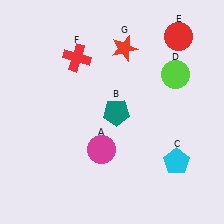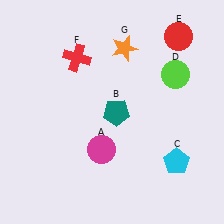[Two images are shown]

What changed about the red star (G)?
In Image 1, G is red. In Image 2, it changed to orange.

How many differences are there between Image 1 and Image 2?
There is 1 difference between the two images.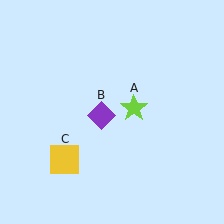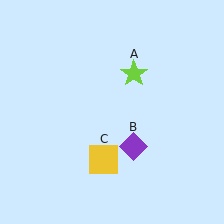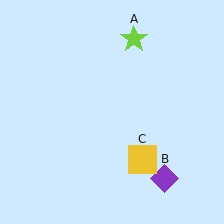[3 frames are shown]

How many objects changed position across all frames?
3 objects changed position: lime star (object A), purple diamond (object B), yellow square (object C).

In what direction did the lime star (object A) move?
The lime star (object A) moved up.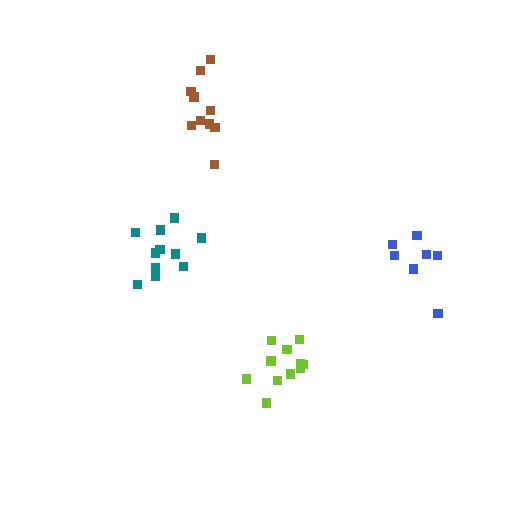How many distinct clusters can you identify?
There are 4 distinct clusters.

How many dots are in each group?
Group 1: 11 dots, Group 2: 7 dots, Group 3: 11 dots, Group 4: 10 dots (39 total).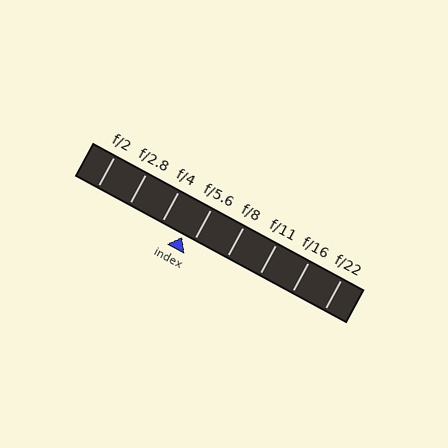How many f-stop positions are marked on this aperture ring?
There are 8 f-stop positions marked.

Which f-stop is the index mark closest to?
The index mark is closest to f/5.6.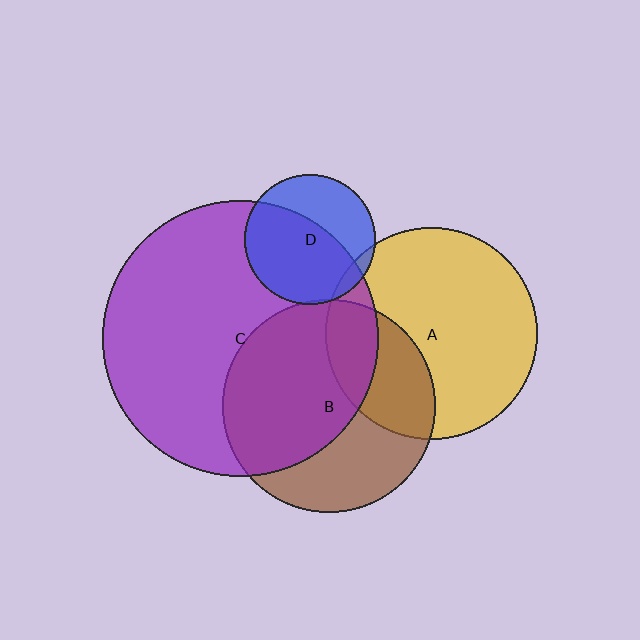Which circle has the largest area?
Circle C (purple).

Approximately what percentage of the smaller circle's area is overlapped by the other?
Approximately 55%.